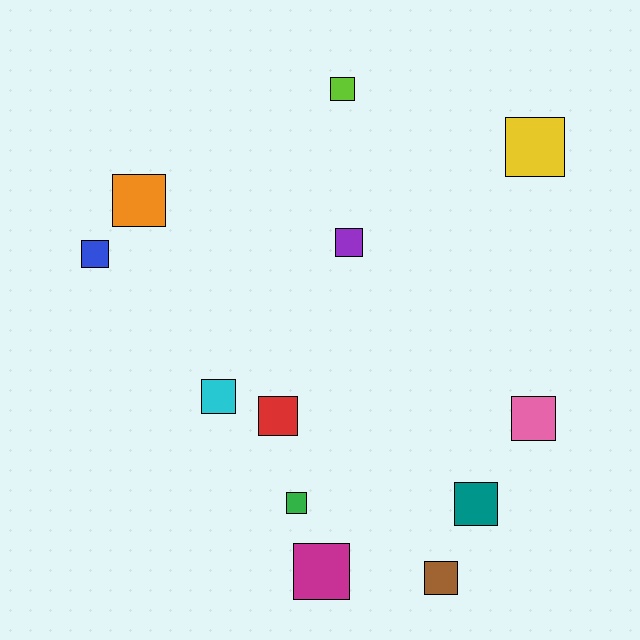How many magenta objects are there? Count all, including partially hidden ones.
There is 1 magenta object.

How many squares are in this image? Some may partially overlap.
There are 12 squares.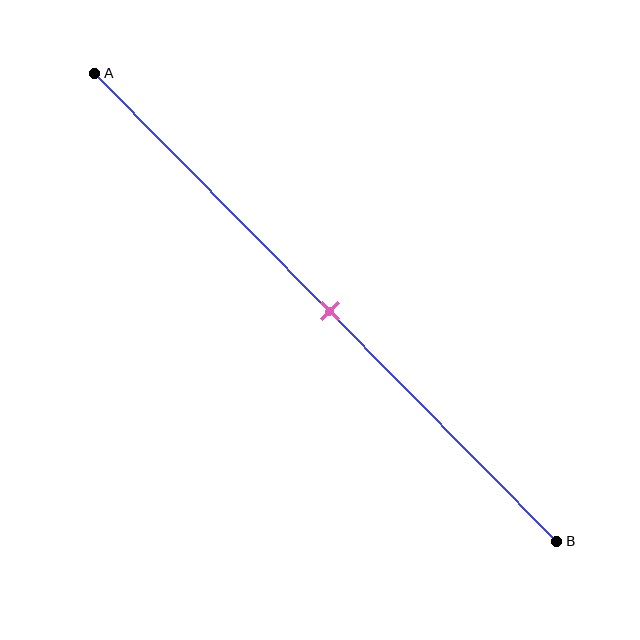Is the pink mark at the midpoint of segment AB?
Yes, the mark is approximately at the midpoint.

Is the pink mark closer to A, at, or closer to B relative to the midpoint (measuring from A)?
The pink mark is approximately at the midpoint of segment AB.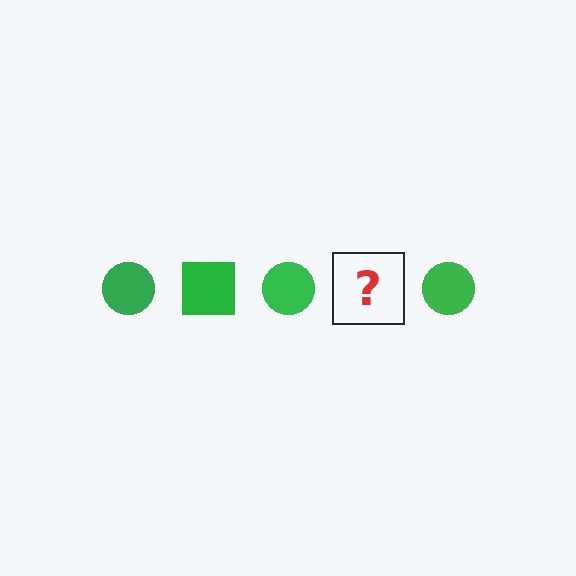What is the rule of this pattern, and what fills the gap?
The rule is that the pattern cycles through circle, square shapes in green. The gap should be filled with a green square.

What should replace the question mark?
The question mark should be replaced with a green square.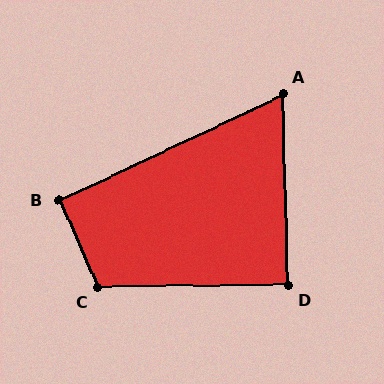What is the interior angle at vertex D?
Approximately 89 degrees (approximately right).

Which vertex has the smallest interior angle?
A, at approximately 66 degrees.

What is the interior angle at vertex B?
Approximately 91 degrees (approximately right).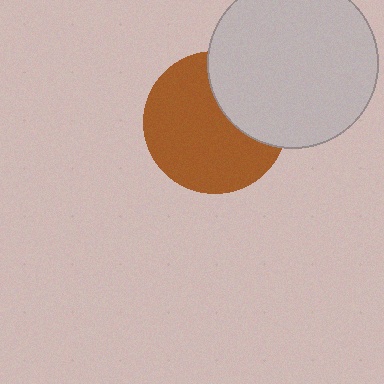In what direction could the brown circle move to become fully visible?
The brown circle could move left. That would shift it out from behind the light gray circle entirely.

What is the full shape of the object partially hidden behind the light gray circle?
The partially hidden object is a brown circle.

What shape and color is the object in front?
The object in front is a light gray circle.